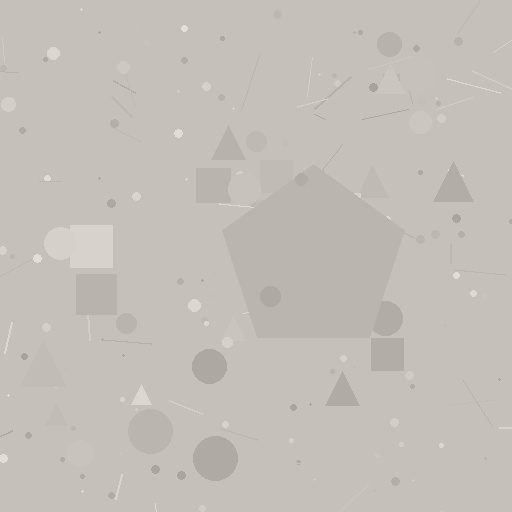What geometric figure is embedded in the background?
A pentagon is embedded in the background.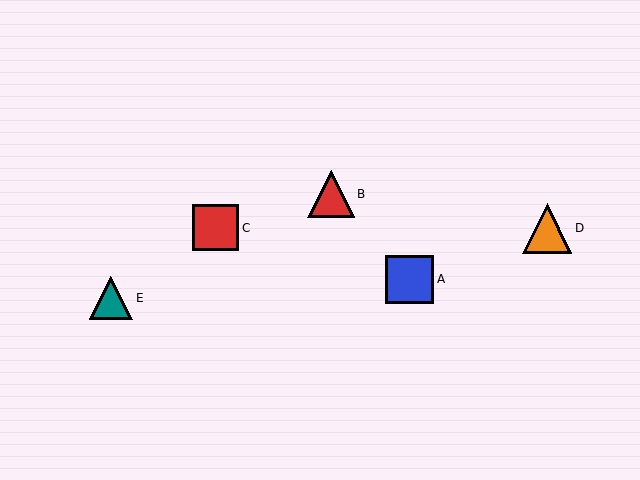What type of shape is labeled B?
Shape B is a red triangle.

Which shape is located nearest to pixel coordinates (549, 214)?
The orange triangle (labeled D) at (547, 228) is nearest to that location.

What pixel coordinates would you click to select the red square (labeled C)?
Click at (216, 228) to select the red square C.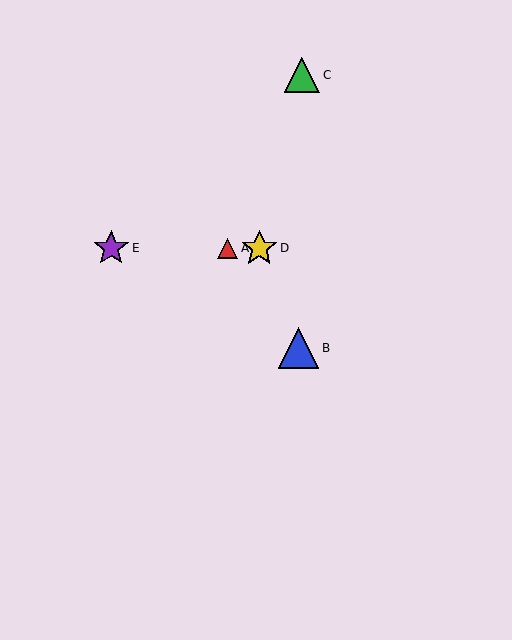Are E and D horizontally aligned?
Yes, both are at y≈248.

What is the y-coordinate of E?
Object E is at y≈248.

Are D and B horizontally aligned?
No, D is at y≈248 and B is at y≈348.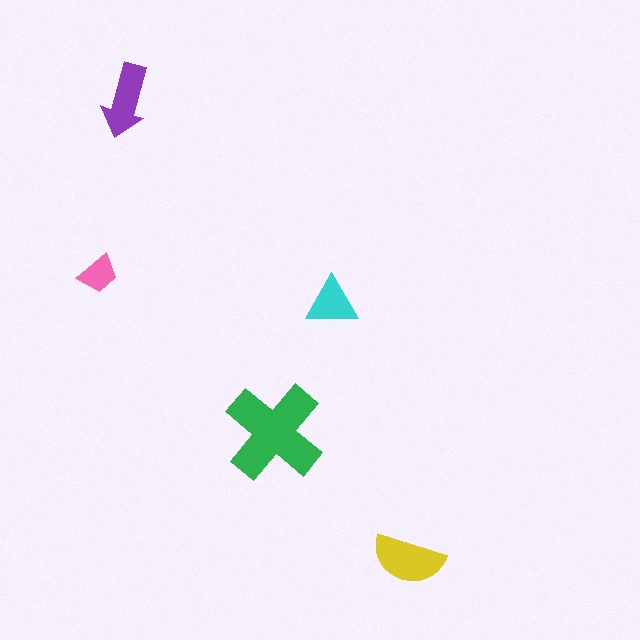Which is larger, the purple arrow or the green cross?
The green cross.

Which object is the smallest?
The pink trapezoid.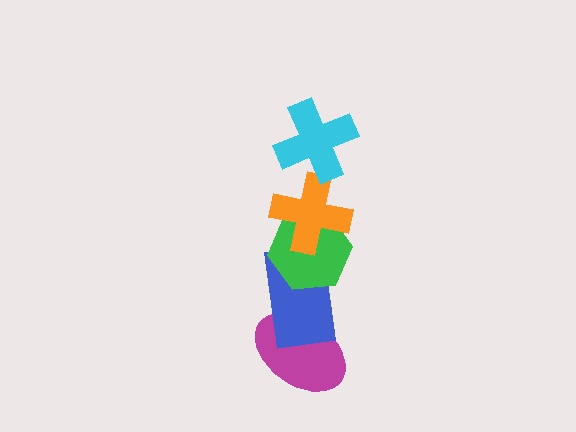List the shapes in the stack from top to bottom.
From top to bottom: the cyan cross, the orange cross, the green hexagon, the blue rectangle, the magenta ellipse.